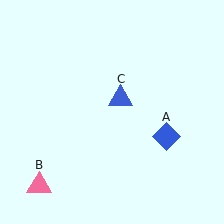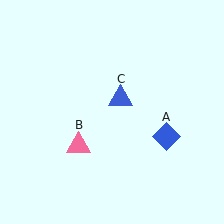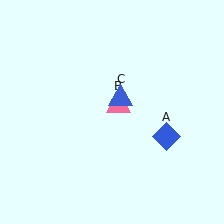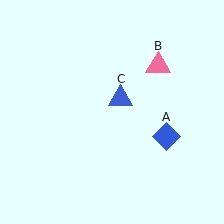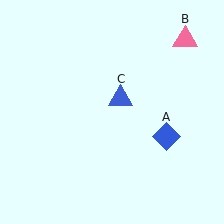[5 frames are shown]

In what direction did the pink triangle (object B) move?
The pink triangle (object B) moved up and to the right.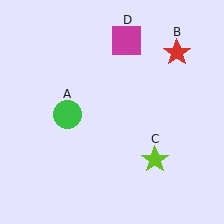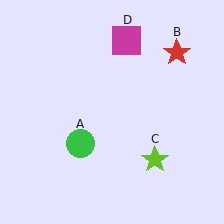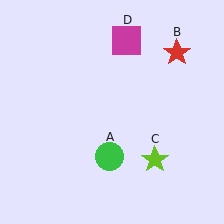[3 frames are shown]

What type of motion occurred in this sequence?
The green circle (object A) rotated counterclockwise around the center of the scene.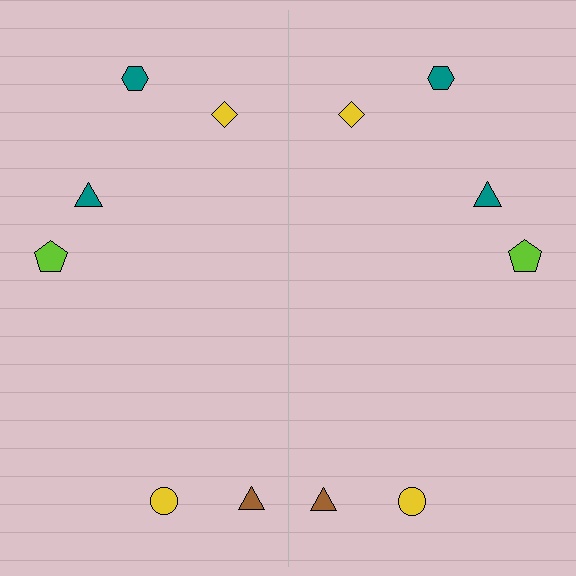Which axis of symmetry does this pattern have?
The pattern has a vertical axis of symmetry running through the center of the image.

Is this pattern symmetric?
Yes, this pattern has bilateral (reflection) symmetry.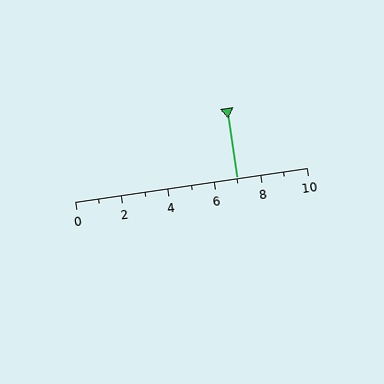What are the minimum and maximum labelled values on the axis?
The axis runs from 0 to 10.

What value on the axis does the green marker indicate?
The marker indicates approximately 7.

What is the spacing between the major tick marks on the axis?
The major ticks are spaced 2 apart.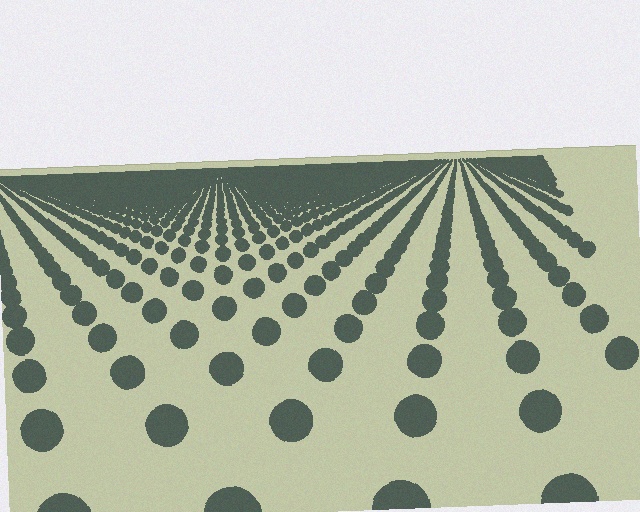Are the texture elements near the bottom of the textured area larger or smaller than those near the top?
Larger. Near the bottom, elements are closer to the viewer and appear at a bigger on-screen size.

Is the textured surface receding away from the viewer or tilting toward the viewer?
The surface is receding away from the viewer. Texture elements get smaller and denser toward the top.